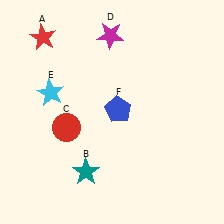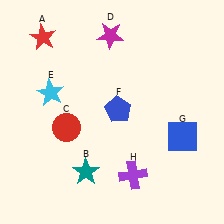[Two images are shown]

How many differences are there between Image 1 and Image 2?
There are 2 differences between the two images.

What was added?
A blue square (G), a purple cross (H) were added in Image 2.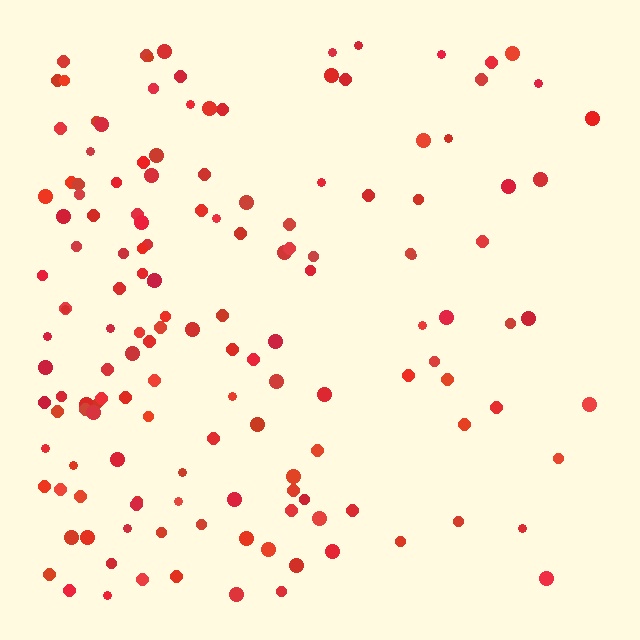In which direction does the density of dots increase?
From right to left, with the left side densest.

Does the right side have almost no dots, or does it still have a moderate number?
Still a moderate number, just noticeably fewer than the left.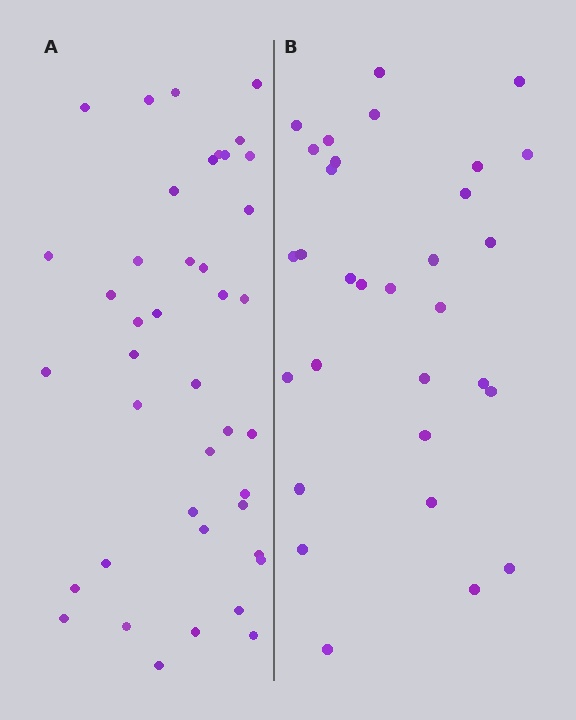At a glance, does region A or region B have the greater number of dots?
Region A (the left region) has more dots.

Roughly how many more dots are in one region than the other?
Region A has roughly 10 or so more dots than region B.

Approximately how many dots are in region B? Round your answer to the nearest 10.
About 30 dots. (The exact count is 31, which rounds to 30.)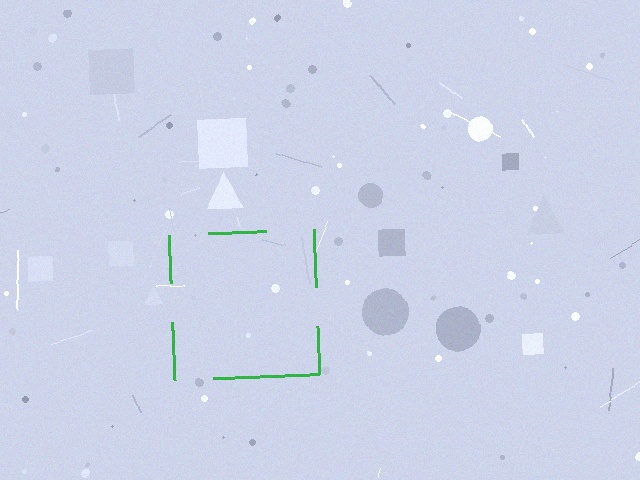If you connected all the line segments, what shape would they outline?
They would outline a square.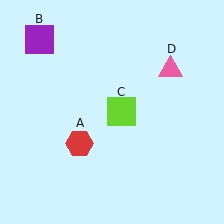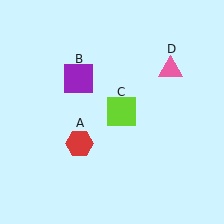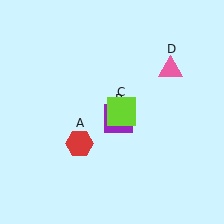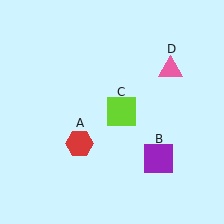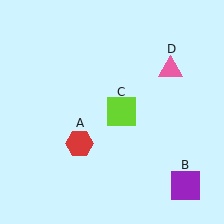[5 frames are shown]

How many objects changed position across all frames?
1 object changed position: purple square (object B).